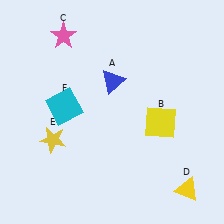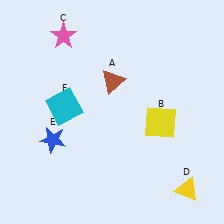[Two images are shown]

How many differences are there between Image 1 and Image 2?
There are 2 differences between the two images.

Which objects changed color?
A changed from blue to brown. E changed from yellow to blue.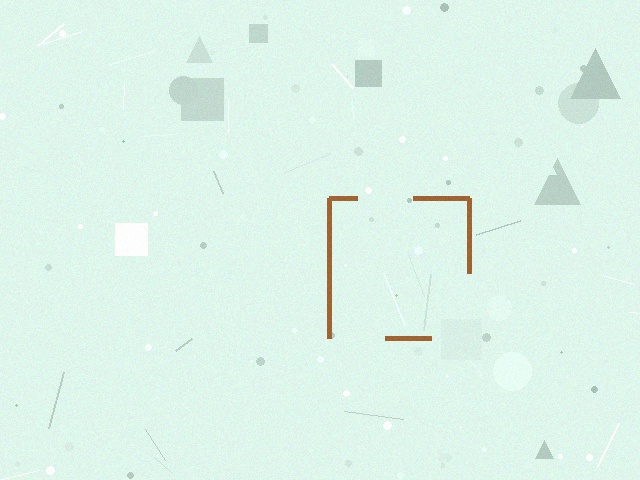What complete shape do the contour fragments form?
The contour fragments form a square.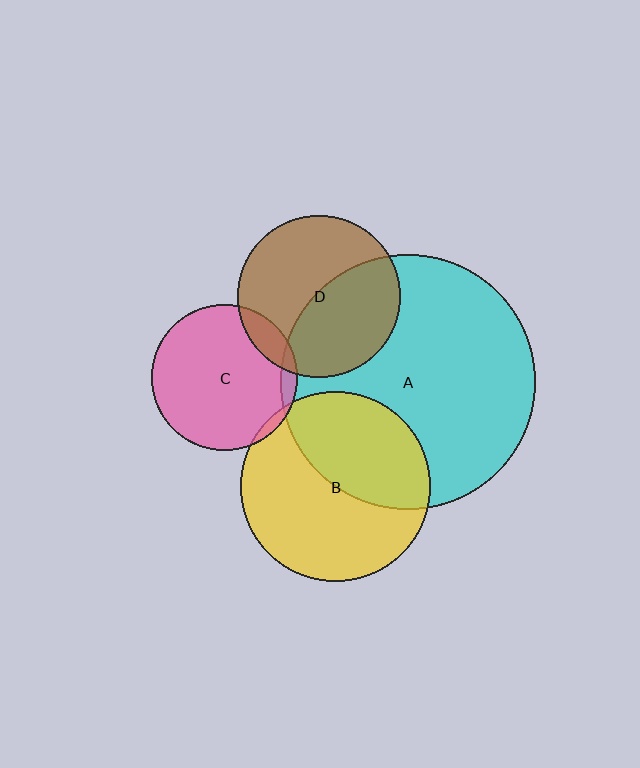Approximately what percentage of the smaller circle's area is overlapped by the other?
Approximately 45%.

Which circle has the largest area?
Circle A (cyan).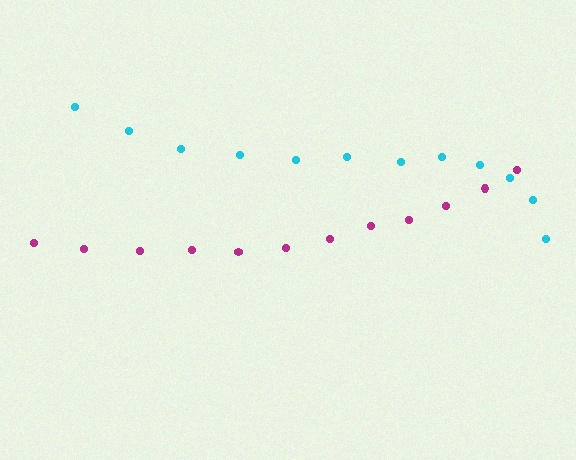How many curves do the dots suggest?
There are 2 distinct paths.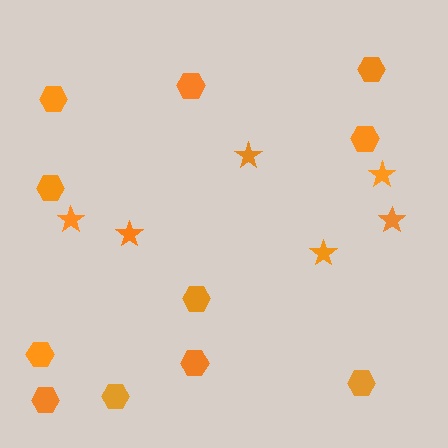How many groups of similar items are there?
There are 2 groups: one group of hexagons (11) and one group of stars (6).